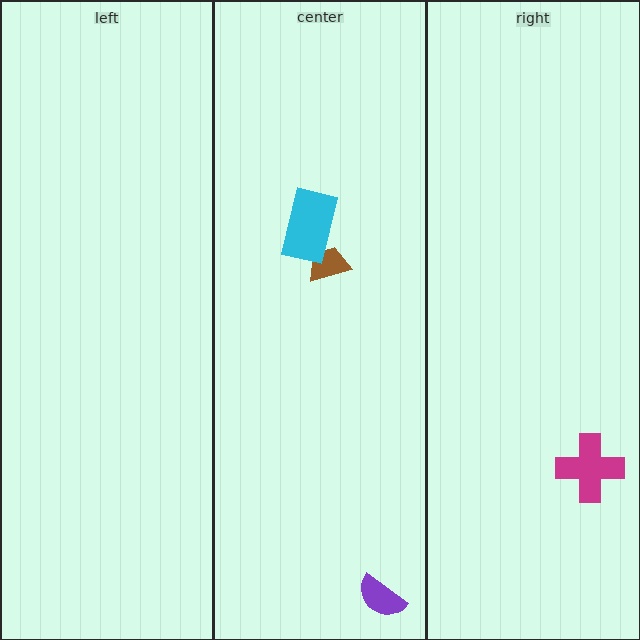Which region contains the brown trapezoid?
The center region.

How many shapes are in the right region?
1.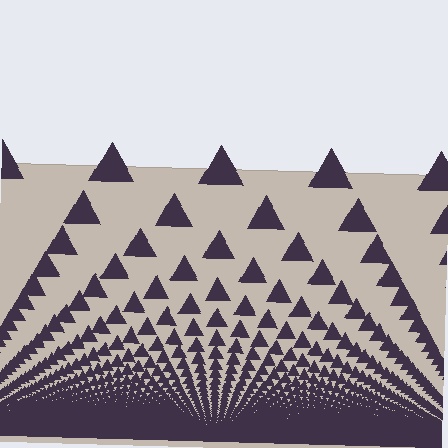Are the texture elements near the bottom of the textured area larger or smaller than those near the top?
Smaller. The gradient is inverted — elements near the bottom are smaller and denser.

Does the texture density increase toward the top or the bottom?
Density increases toward the bottom.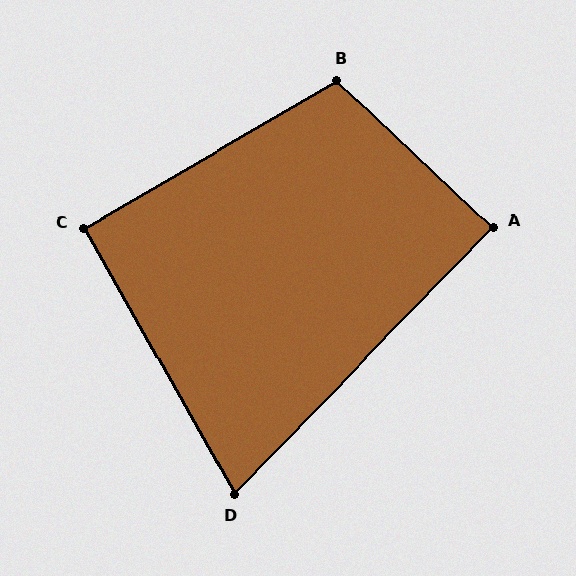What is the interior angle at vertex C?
Approximately 91 degrees (approximately right).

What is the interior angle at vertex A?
Approximately 89 degrees (approximately right).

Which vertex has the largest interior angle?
B, at approximately 106 degrees.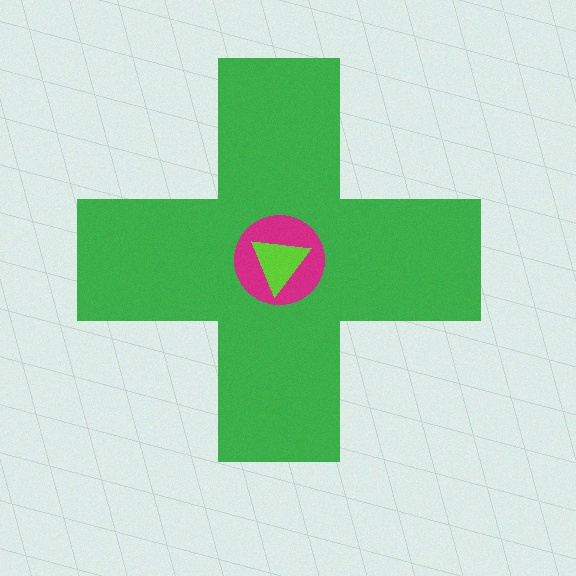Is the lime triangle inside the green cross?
Yes.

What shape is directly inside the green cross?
The magenta circle.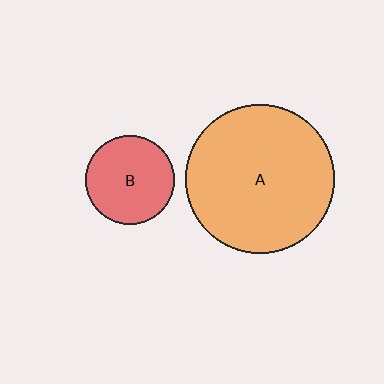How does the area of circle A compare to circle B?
Approximately 2.8 times.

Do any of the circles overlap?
No, none of the circles overlap.